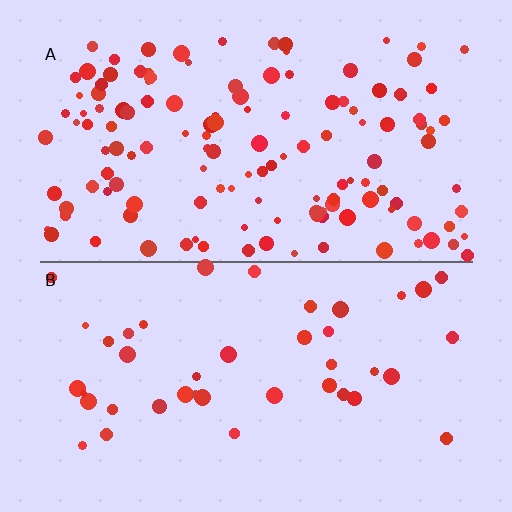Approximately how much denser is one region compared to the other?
Approximately 3.1× — region A over region B.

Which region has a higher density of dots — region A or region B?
A (the top).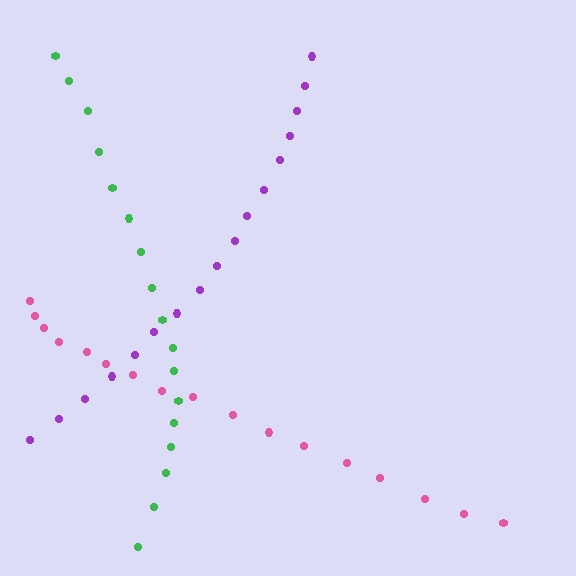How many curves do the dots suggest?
There are 3 distinct paths.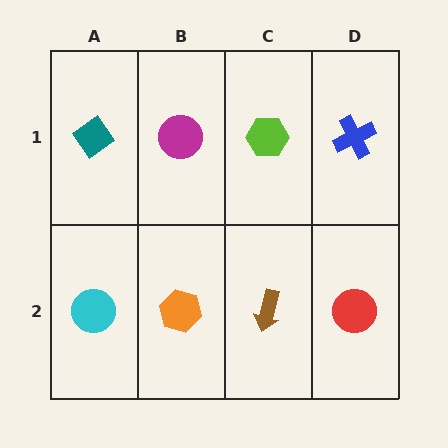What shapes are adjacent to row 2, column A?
A teal diamond (row 1, column A), an orange hexagon (row 2, column B).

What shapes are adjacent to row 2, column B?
A magenta circle (row 1, column B), a cyan circle (row 2, column A), a brown arrow (row 2, column C).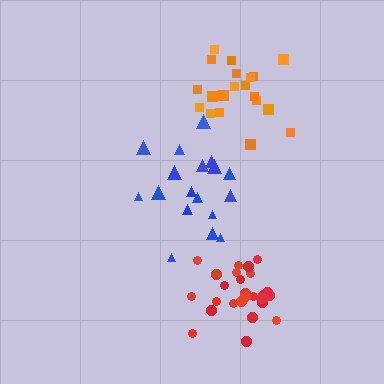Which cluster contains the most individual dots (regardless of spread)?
Red (28).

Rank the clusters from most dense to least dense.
red, orange, blue.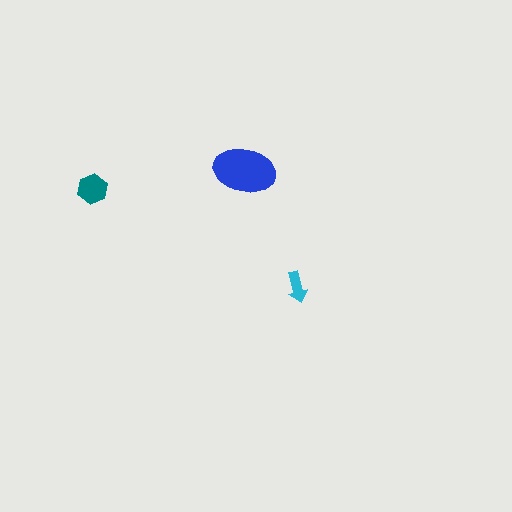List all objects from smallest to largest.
The cyan arrow, the teal hexagon, the blue ellipse.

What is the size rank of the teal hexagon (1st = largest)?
2nd.